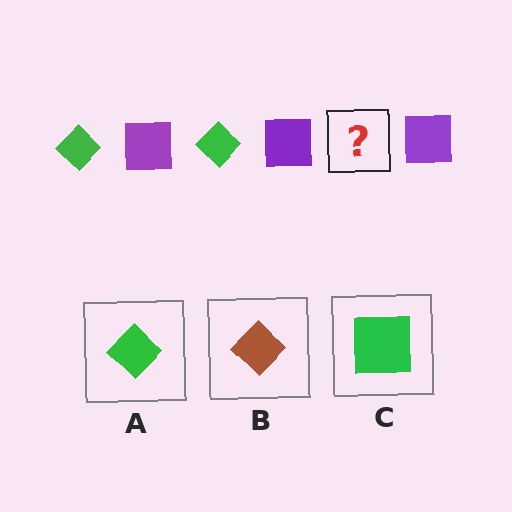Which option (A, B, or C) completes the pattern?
A.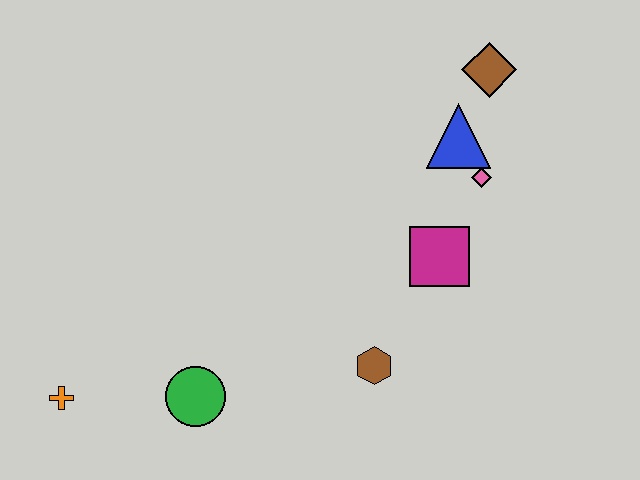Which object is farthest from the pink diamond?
The orange cross is farthest from the pink diamond.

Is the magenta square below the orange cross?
No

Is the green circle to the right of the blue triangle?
No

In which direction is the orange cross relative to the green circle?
The orange cross is to the left of the green circle.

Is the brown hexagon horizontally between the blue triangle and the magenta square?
No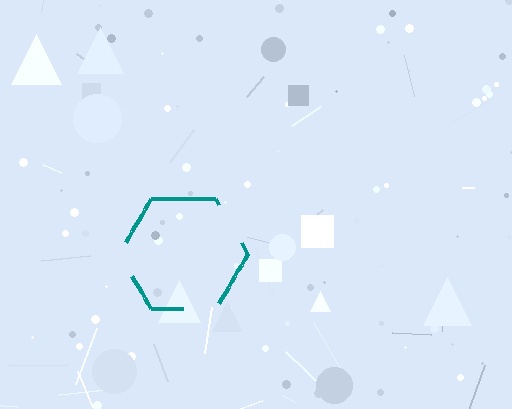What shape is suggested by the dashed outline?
The dashed outline suggests a hexagon.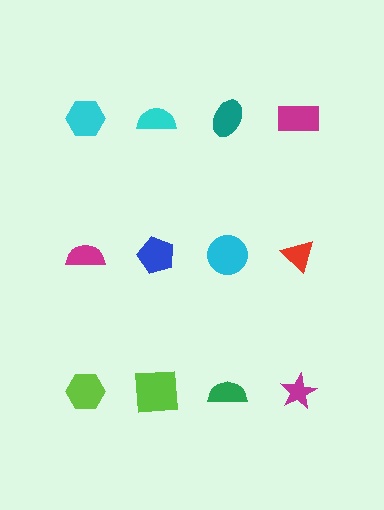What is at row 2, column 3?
A cyan circle.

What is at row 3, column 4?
A magenta star.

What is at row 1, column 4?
A magenta rectangle.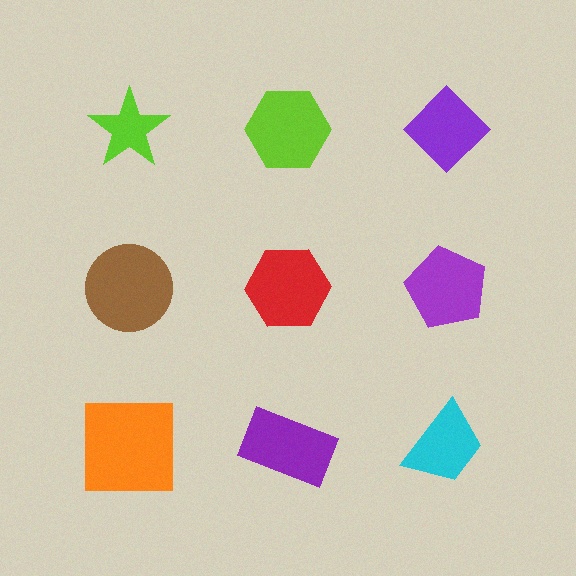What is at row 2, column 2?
A red hexagon.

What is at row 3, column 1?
An orange square.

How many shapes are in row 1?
3 shapes.